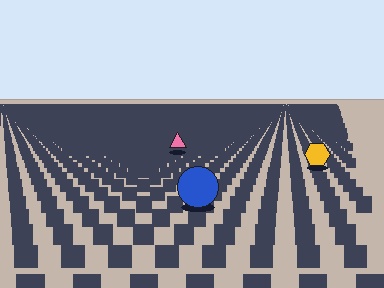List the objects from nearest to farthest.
From nearest to farthest: the blue circle, the yellow hexagon, the pink triangle.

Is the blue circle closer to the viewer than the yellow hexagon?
Yes. The blue circle is closer — you can tell from the texture gradient: the ground texture is coarser near it.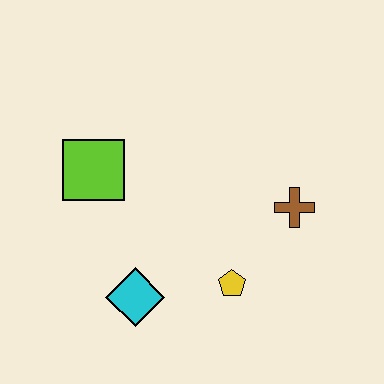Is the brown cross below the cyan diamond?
No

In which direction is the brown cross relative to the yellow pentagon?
The brown cross is above the yellow pentagon.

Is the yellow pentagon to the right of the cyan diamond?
Yes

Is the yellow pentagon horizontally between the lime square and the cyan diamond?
No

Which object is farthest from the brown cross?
The lime square is farthest from the brown cross.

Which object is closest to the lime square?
The cyan diamond is closest to the lime square.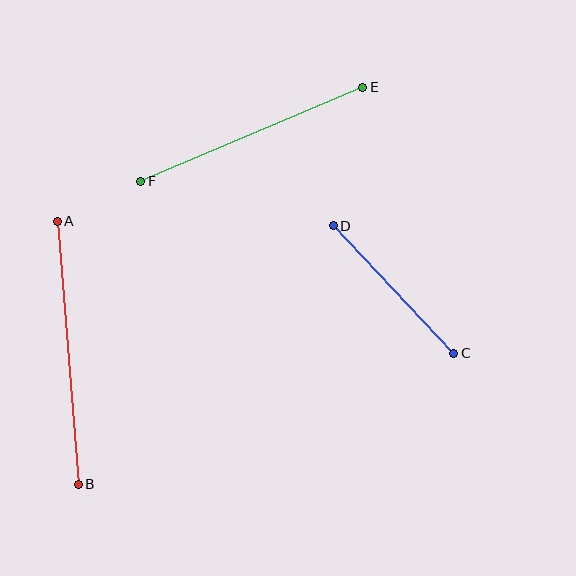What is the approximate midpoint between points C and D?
The midpoint is at approximately (394, 289) pixels.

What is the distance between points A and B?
The distance is approximately 263 pixels.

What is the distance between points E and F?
The distance is approximately 241 pixels.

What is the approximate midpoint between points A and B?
The midpoint is at approximately (68, 353) pixels.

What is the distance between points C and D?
The distance is approximately 175 pixels.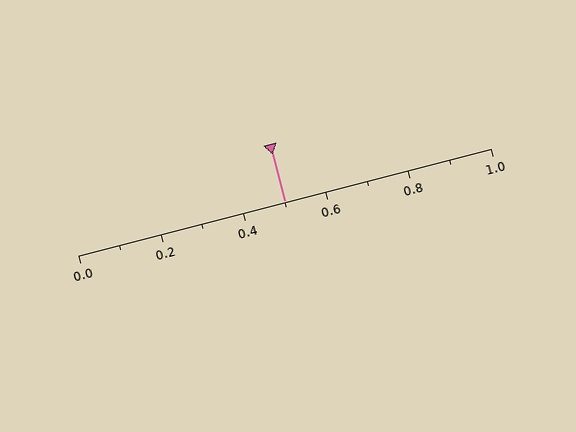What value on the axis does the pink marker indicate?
The marker indicates approximately 0.5.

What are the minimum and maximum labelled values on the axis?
The axis runs from 0.0 to 1.0.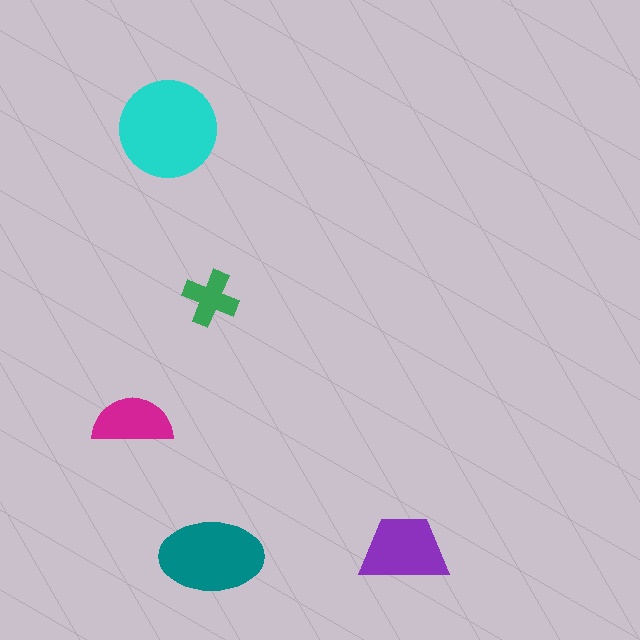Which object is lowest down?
The teal ellipse is bottommost.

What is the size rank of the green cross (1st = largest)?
5th.